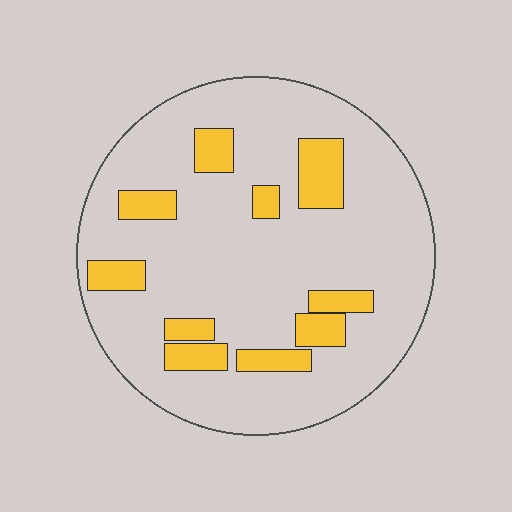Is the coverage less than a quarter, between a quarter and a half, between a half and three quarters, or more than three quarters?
Less than a quarter.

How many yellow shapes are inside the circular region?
10.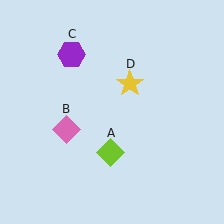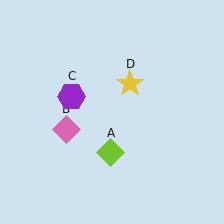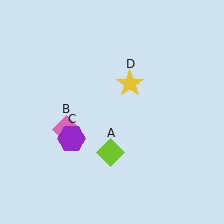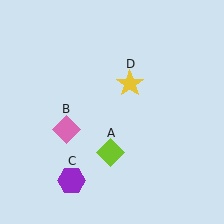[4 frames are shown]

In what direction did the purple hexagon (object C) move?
The purple hexagon (object C) moved down.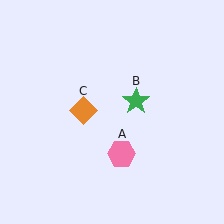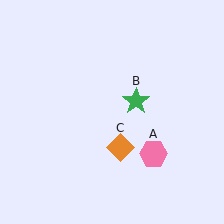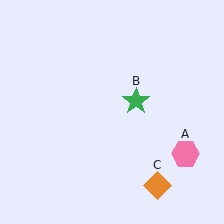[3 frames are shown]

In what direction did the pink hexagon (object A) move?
The pink hexagon (object A) moved right.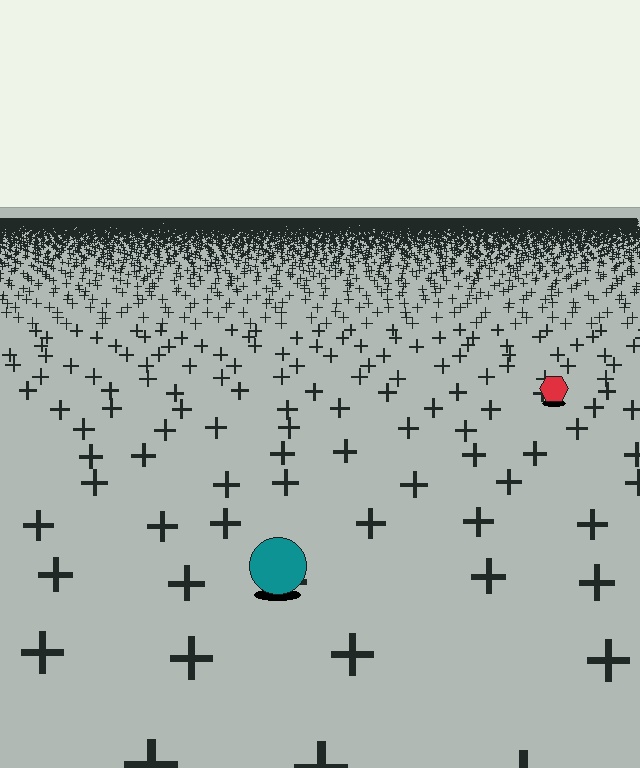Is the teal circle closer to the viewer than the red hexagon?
Yes. The teal circle is closer — you can tell from the texture gradient: the ground texture is coarser near it.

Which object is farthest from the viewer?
The red hexagon is farthest from the viewer. It appears smaller and the ground texture around it is denser.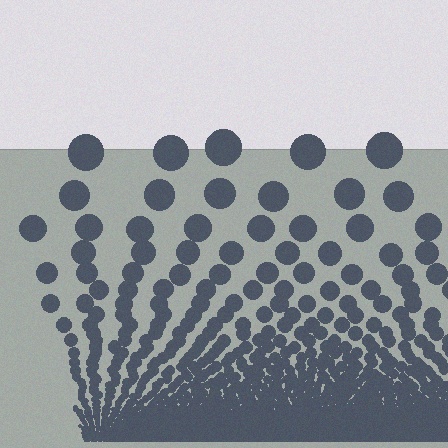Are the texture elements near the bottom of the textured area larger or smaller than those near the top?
Smaller. The gradient is inverted — elements near the bottom are smaller and denser.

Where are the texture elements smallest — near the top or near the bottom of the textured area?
Near the bottom.